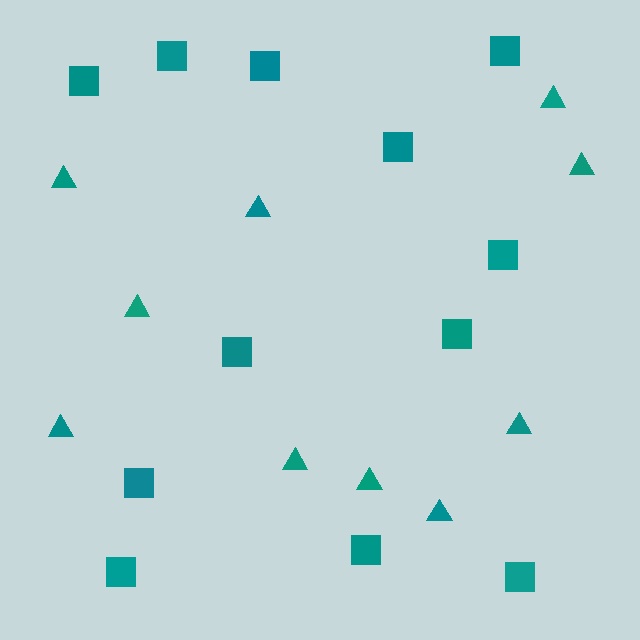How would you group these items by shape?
There are 2 groups: one group of triangles (10) and one group of squares (12).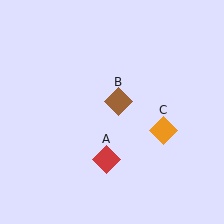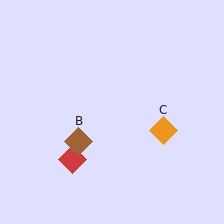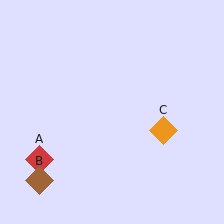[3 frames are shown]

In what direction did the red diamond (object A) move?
The red diamond (object A) moved left.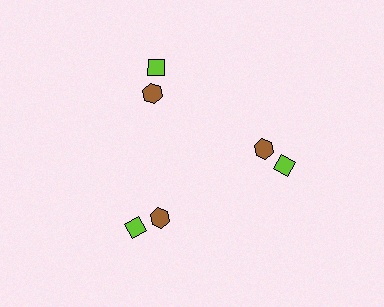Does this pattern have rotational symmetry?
Yes, this pattern has 3-fold rotational symmetry. It looks the same after rotating 120 degrees around the center.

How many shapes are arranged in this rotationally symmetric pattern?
There are 6 shapes, arranged in 3 groups of 2.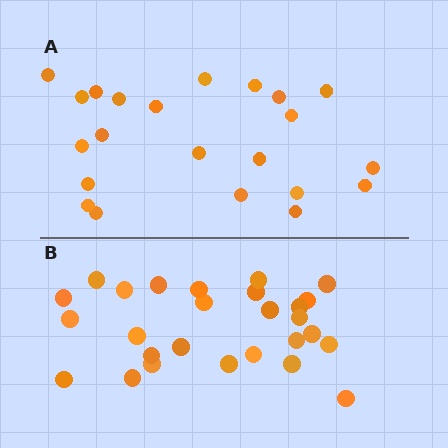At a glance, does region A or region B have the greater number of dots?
Region B (the bottom region) has more dots.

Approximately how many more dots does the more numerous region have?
Region B has about 5 more dots than region A.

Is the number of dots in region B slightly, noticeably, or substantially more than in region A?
Region B has only slightly more — the two regions are fairly close. The ratio is roughly 1.2 to 1.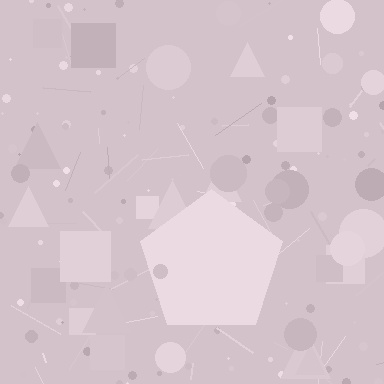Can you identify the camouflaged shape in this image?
The camouflaged shape is a pentagon.